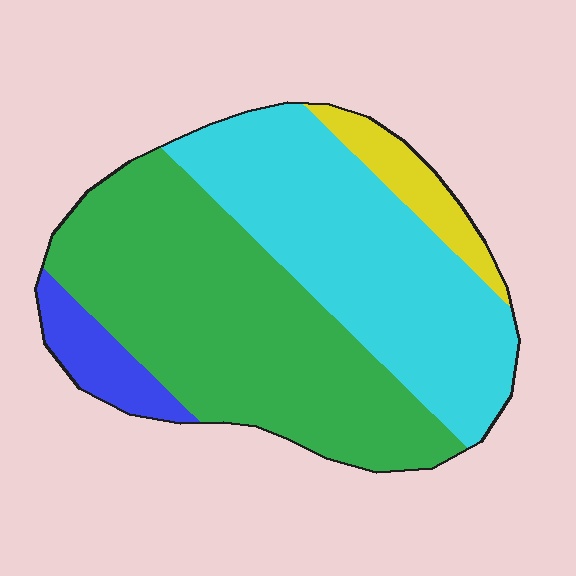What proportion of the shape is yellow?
Yellow covers 7% of the shape.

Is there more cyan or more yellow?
Cyan.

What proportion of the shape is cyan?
Cyan covers roughly 40% of the shape.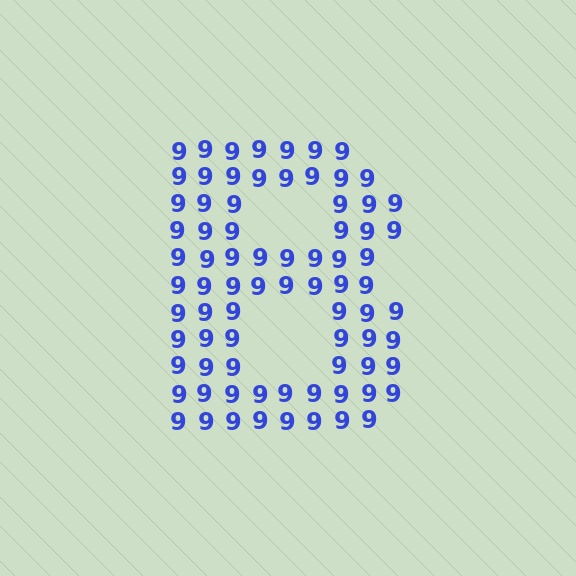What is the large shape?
The large shape is the letter B.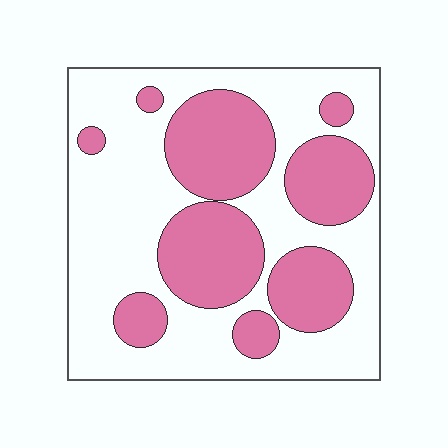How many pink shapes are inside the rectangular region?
9.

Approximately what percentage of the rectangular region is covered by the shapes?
Approximately 40%.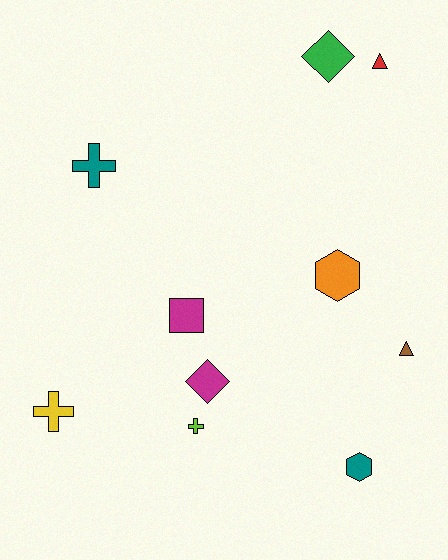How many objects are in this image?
There are 10 objects.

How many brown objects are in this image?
There is 1 brown object.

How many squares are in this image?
There is 1 square.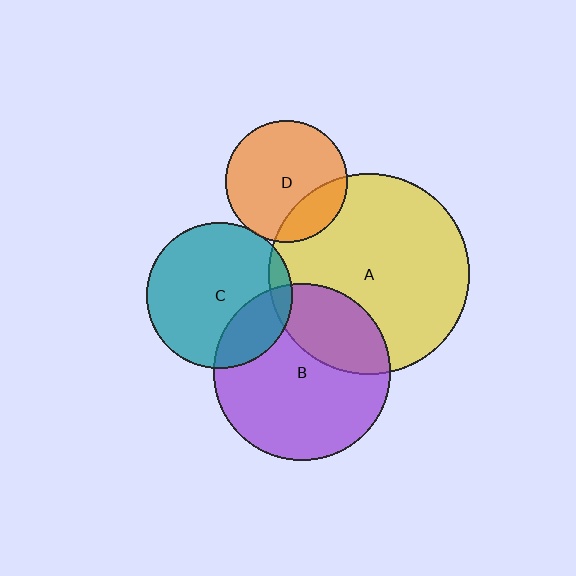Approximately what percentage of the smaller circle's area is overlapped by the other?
Approximately 5%.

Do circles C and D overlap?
Yes.